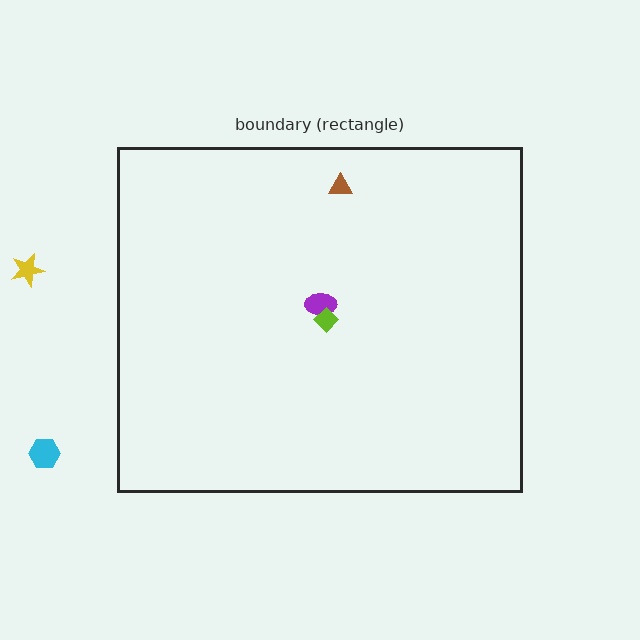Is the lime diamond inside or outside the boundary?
Inside.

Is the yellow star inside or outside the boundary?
Outside.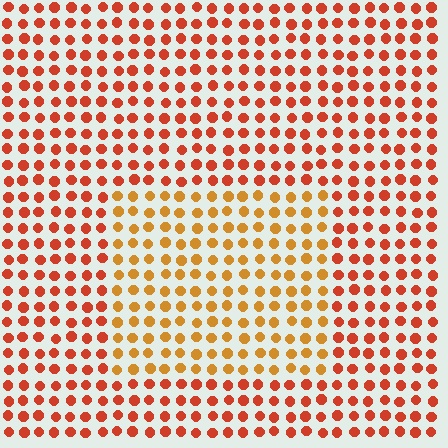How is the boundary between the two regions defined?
The boundary is defined purely by a slight shift in hue (about 28 degrees). Spacing, size, and orientation are identical on both sides.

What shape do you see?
I see a rectangle.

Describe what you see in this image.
The image is filled with small red elements in a uniform arrangement. A rectangle-shaped region is visible where the elements are tinted to a slightly different hue, forming a subtle color boundary.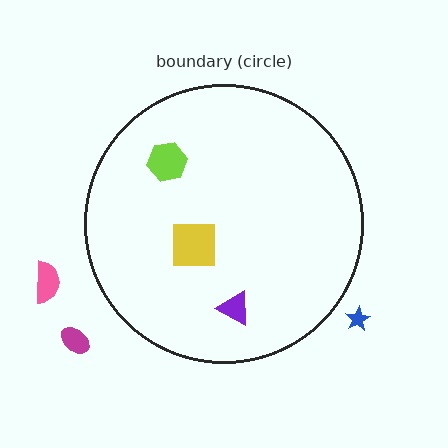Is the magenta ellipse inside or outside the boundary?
Outside.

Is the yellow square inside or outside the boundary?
Inside.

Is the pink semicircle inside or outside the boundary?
Outside.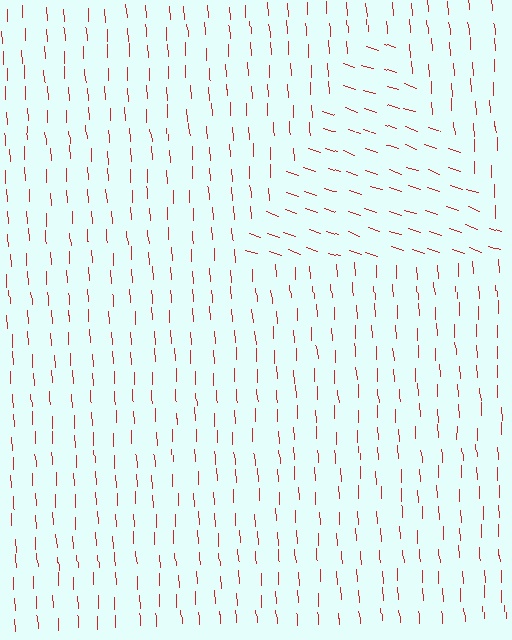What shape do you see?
I see a triangle.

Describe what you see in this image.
The image is filled with small red line segments. A triangle region in the image has lines oriented differently from the surrounding lines, creating a visible texture boundary.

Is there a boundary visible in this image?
Yes, there is a texture boundary formed by a change in line orientation.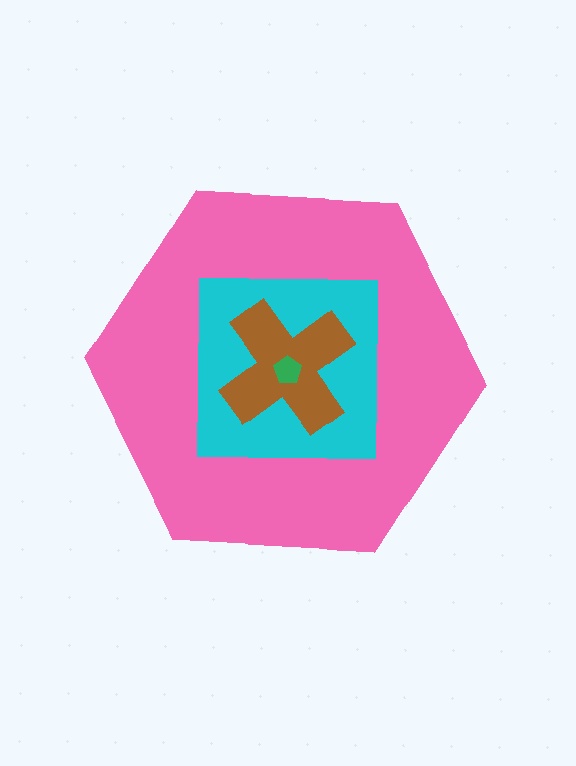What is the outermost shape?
The pink hexagon.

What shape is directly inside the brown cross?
The green pentagon.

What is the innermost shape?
The green pentagon.